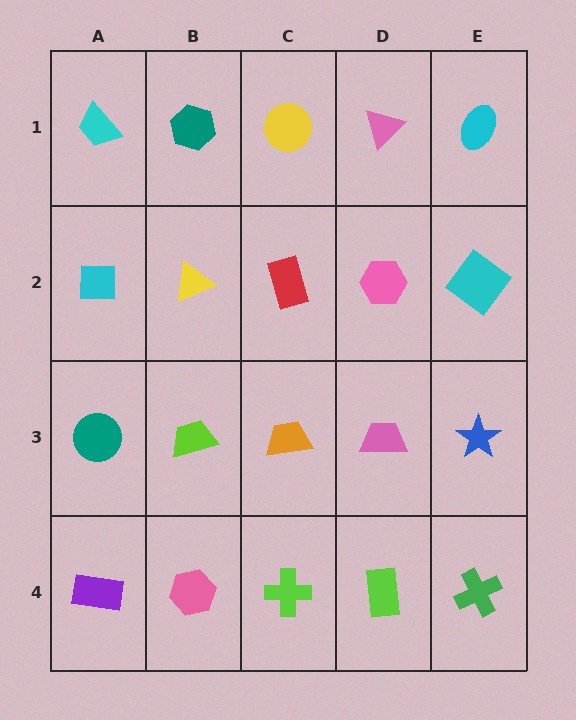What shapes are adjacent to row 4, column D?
A pink trapezoid (row 3, column D), a lime cross (row 4, column C), a green cross (row 4, column E).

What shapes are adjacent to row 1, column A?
A cyan square (row 2, column A), a teal hexagon (row 1, column B).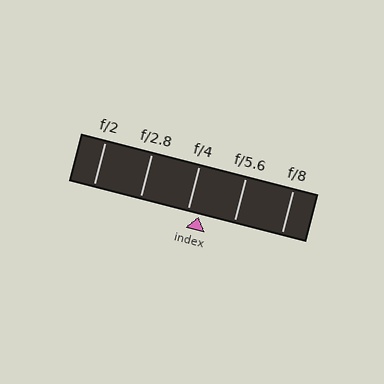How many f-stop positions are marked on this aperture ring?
There are 5 f-stop positions marked.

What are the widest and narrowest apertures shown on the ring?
The widest aperture shown is f/2 and the narrowest is f/8.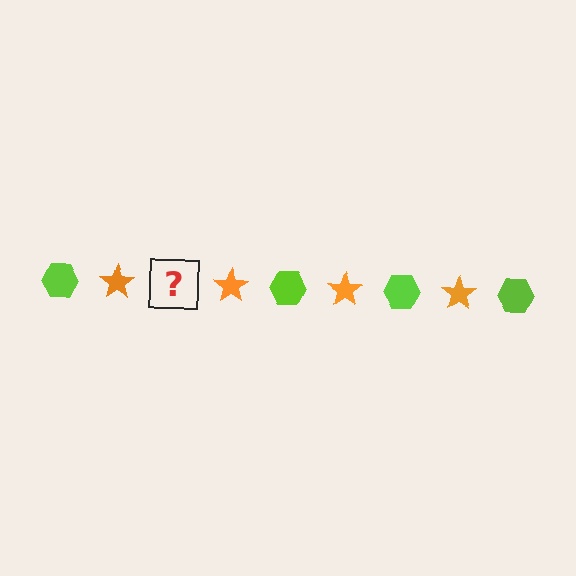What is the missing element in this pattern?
The missing element is a lime hexagon.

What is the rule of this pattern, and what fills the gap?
The rule is that the pattern alternates between lime hexagon and orange star. The gap should be filled with a lime hexagon.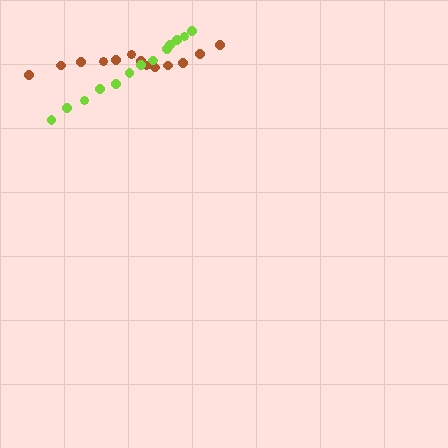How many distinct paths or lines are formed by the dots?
There are 2 distinct paths.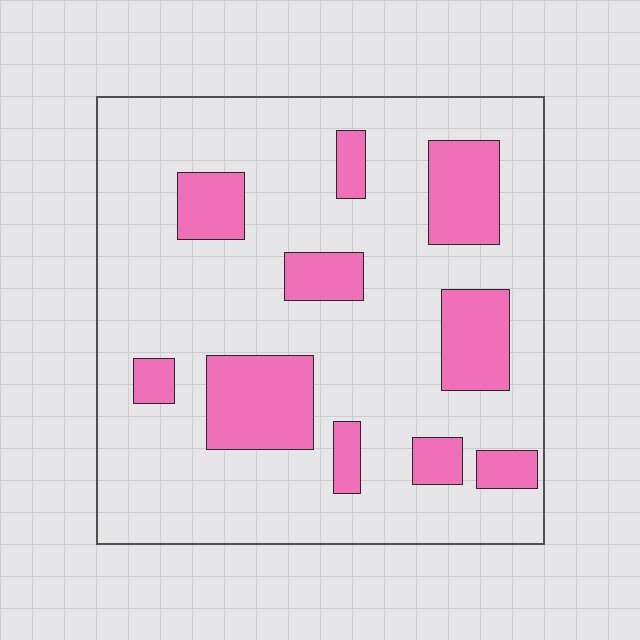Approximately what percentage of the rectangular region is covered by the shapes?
Approximately 20%.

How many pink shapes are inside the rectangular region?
10.